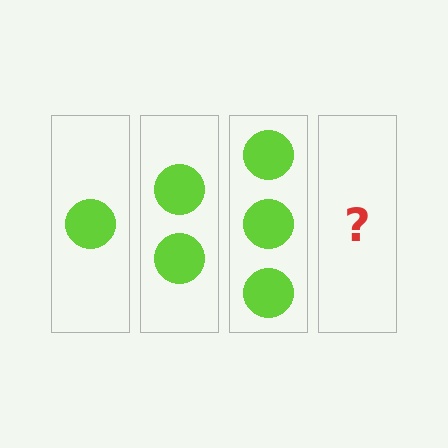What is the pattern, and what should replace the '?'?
The pattern is that each step adds one more circle. The '?' should be 4 circles.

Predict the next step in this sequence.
The next step is 4 circles.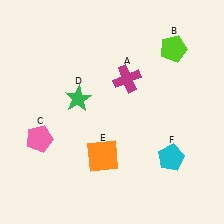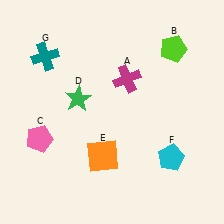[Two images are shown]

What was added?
A teal cross (G) was added in Image 2.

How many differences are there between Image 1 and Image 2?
There is 1 difference between the two images.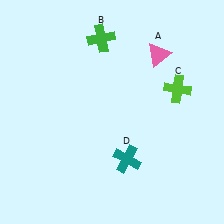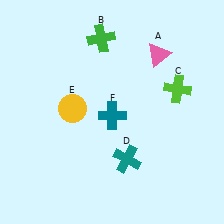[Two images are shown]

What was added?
A yellow circle (E), a teal cross (F) were added in Image 2.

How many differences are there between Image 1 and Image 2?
There are 2 differences between the two images.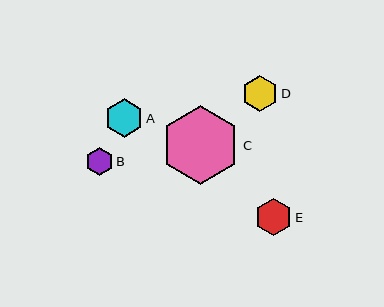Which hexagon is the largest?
Hexagon C is the largest with a size of approximately 78 pixels.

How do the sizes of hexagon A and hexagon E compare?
Hexagon A and hexagon E are approximately the same size.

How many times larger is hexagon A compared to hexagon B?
Hexagon A is approximately 1.4 times the size of hexagon B.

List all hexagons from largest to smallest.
From largest to smallest: C, A, E, D, B.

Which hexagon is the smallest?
Hexagon B is the smallest with a size of approximately 28 pixels.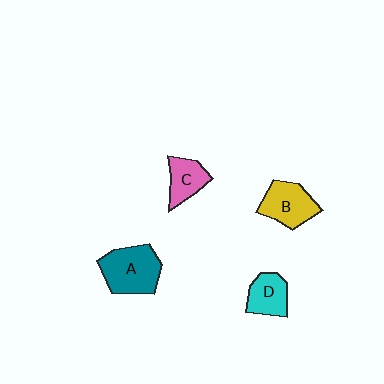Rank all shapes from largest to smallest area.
From largest to smallest: A (teal), B (yellow), D (cyan), C (pink).